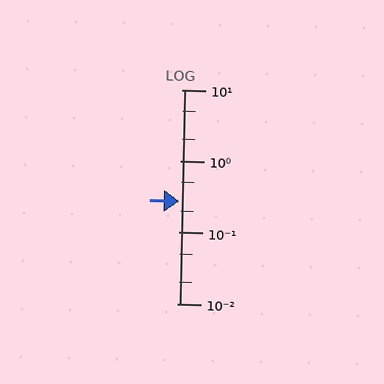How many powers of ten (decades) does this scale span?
The scale spans 3 decades, from 0.01 to 10.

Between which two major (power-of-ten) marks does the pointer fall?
The pointer is between 0.1 and 1.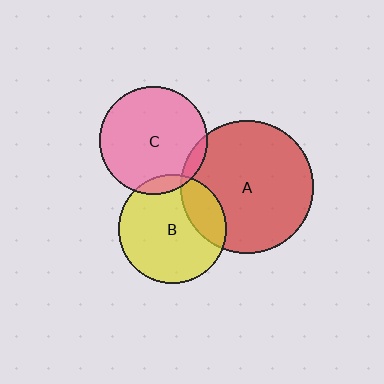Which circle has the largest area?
Circle A (red).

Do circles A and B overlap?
Yes.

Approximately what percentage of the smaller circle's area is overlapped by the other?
Approximately 20%.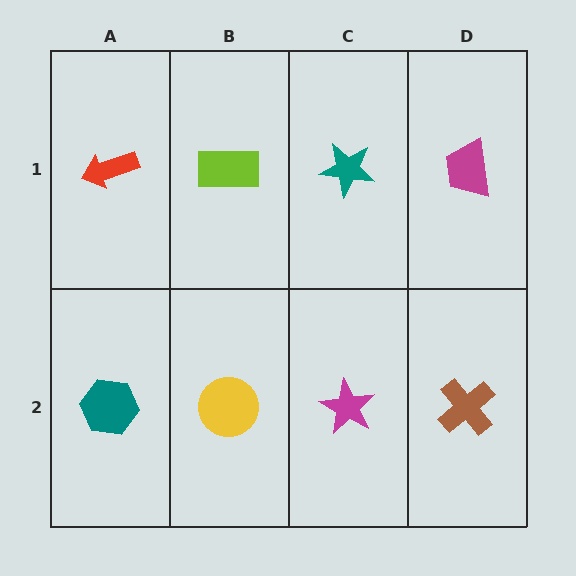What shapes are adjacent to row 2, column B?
A lime rectangle (row 1, column B), a teal hexagon (row 2, column A), a magenta star (row 2, column C).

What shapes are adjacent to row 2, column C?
A teal star (row 1, column C), a yellow circle (row 2, column B), a brown cross (row 2, column D).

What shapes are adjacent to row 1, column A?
A teal hexagon (row 2, column A), a lime rectangle (row 1, column B).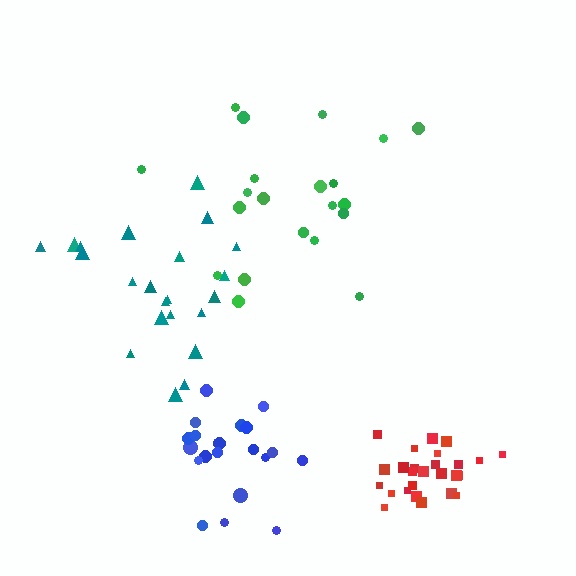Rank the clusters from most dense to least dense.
red, blue, green, teal.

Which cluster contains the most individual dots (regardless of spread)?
Red (27).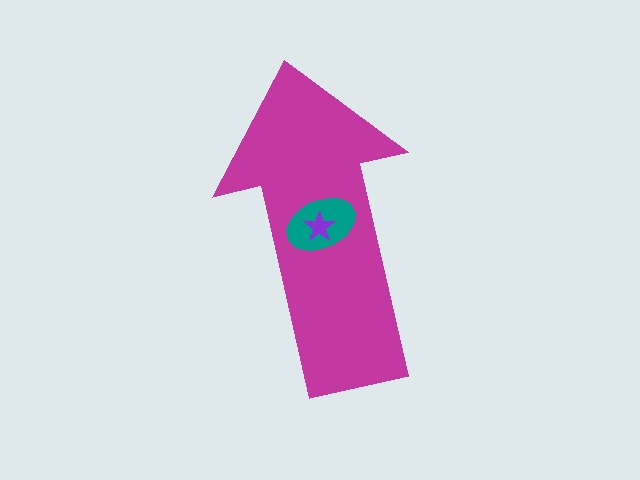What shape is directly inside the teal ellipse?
The purple star.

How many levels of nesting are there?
3.